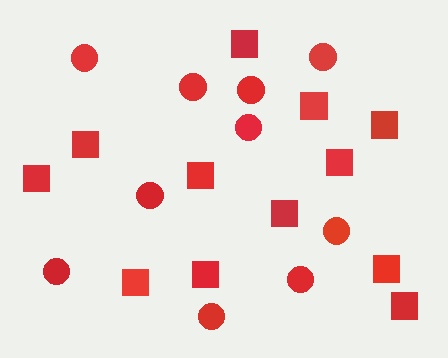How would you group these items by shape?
There are 2 groups: one group of squares (12) and one group of circles (10).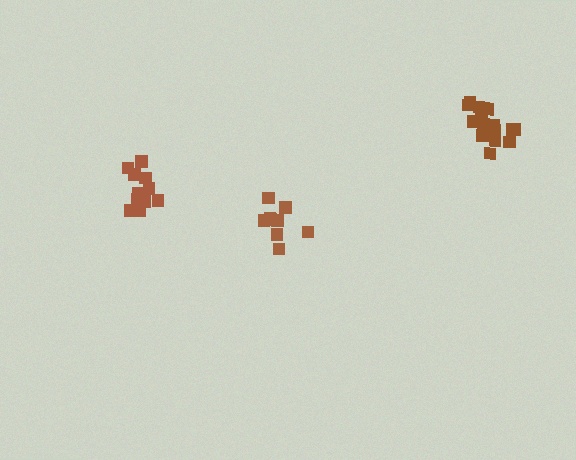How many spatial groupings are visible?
There are 3 spatial groupings.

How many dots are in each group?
Group 1: 9 dots, Group 2: 13 dots, Group 3: 15 dots (37 total).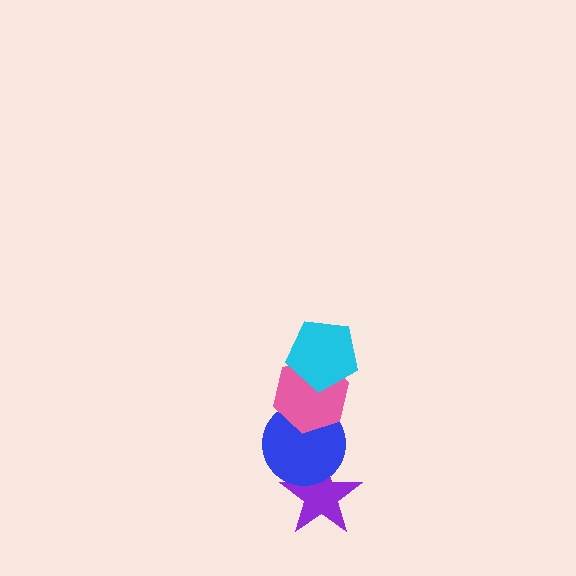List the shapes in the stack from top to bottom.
From top to bottom: the cyan pentagon, the pink hexagon, the blue circle, the purple star.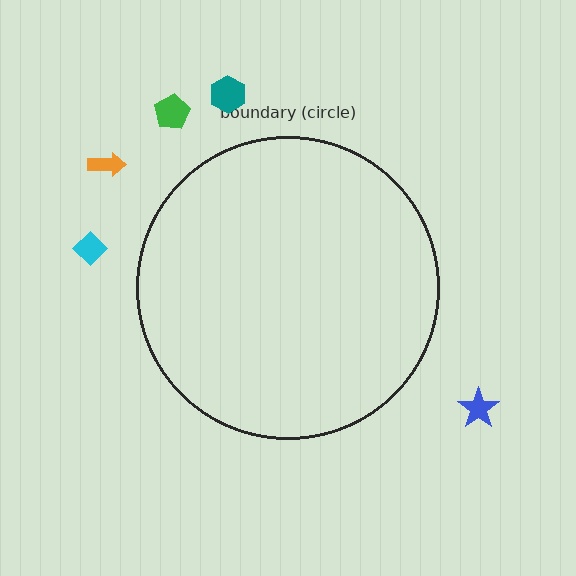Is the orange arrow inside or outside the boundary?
Outside.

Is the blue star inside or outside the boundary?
Outside.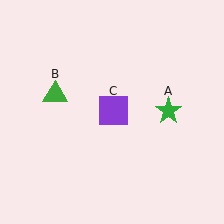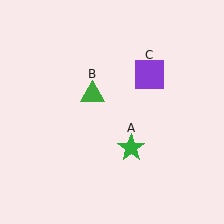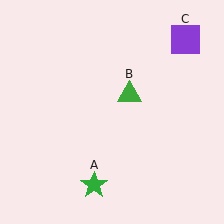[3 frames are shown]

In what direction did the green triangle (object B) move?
The green triangle (object B) moved right.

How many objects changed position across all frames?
3 objects changed position: green star (object A), green triangle (object B), purple square (object C).